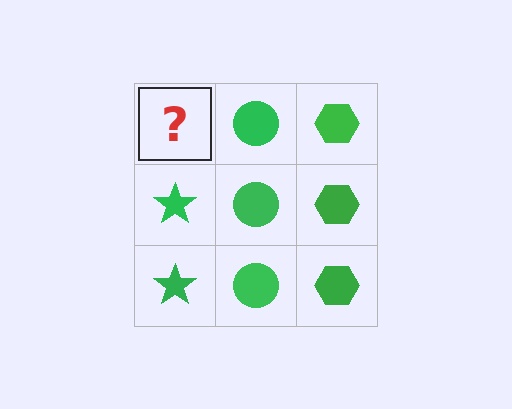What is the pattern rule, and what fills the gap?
The rule is that each column has a consistent shape. The gap should be filled with a green star.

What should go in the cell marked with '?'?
The missing cell should contain a green star.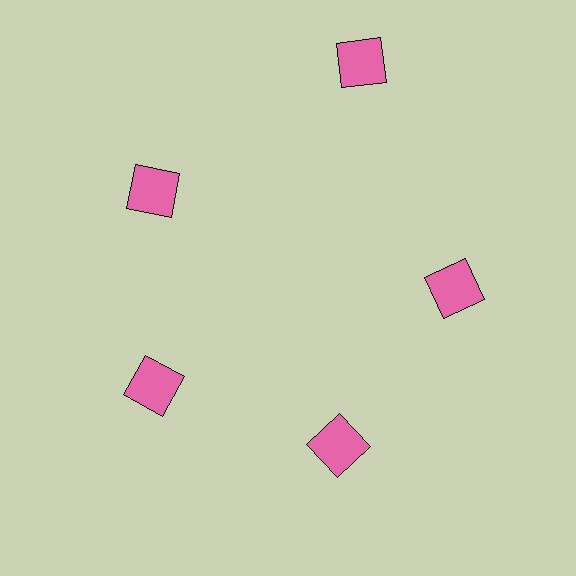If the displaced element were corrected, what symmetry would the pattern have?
It would have 5-fold rotational symmetry — the pattern would map onto itself every 72 degrees.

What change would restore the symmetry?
The symmetry would be restored by moving it inward, back onto the ring so that all 5 squares sit at equal angles and equal distance from the center.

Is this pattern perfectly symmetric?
No. The 5 pink squares are arranged in a ring, but one element near the 1 o'clock position is pushed outward from the center, breaking the 5-fold rotational symmetry.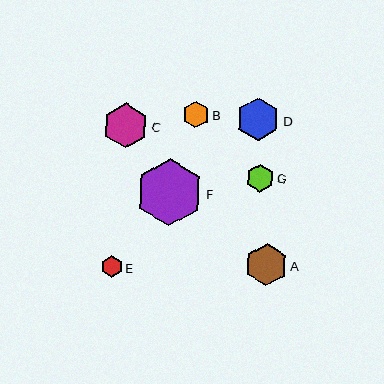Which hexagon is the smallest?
Hexagon E is the smallest with a size of approximately 22 pixels.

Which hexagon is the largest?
Hexagon F is the largest with a size of approximately 67 pixels.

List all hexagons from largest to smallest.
From largest to smallest: F, C, D, A, G, B, E.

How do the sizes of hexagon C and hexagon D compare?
Hexagon C and hexagon D are approximately the same size.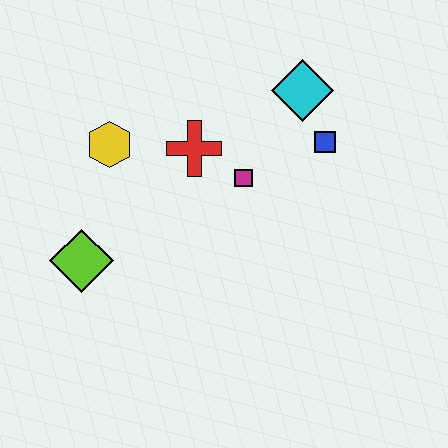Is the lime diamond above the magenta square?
No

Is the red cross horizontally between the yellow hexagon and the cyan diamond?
Yes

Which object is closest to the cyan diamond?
The blue square is closest to the cyan diamond.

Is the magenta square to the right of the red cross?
Yes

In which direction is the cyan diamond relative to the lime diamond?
The cyan diamond is to the right of the lime diamond.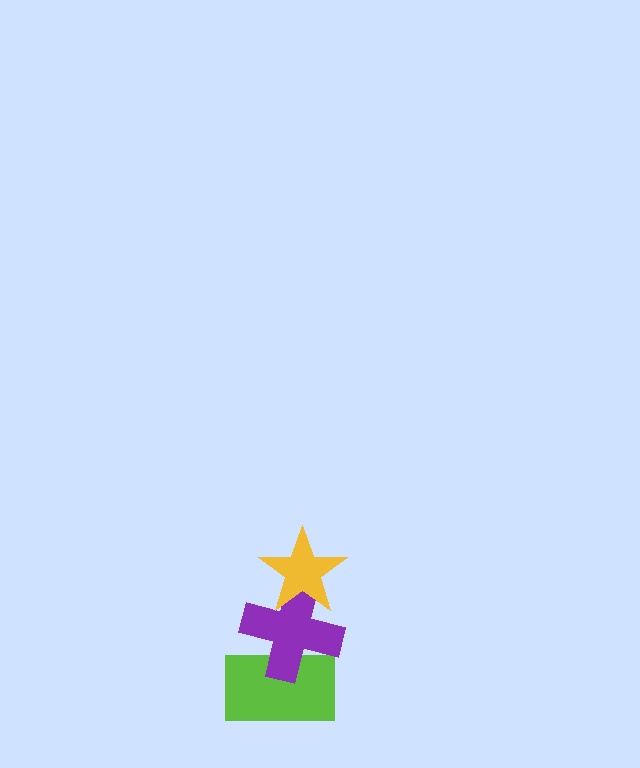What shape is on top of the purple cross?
The yellow star is on top of the purple cross.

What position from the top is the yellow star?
The yellow star is 1st from the top.